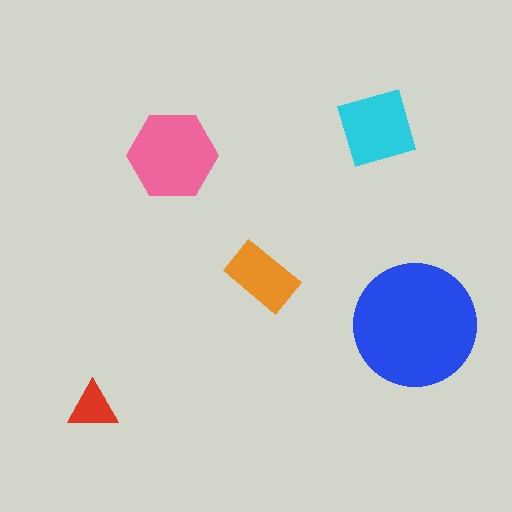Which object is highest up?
The cyan square is topmost.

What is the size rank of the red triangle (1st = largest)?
5th.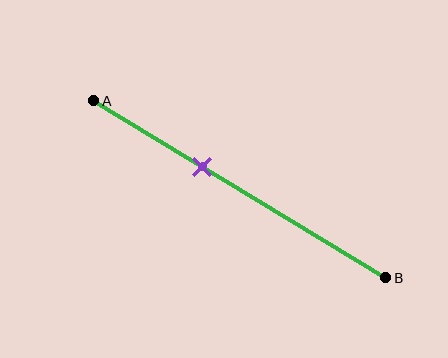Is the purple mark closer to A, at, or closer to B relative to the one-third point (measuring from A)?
The purple mark is closer to point B than the one-third point of segment AB.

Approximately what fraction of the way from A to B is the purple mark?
The purple mark is approximately 35% of the way from A to B.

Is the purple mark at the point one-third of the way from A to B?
No, the mark is at about 35% from A, not at the 33% one-third point.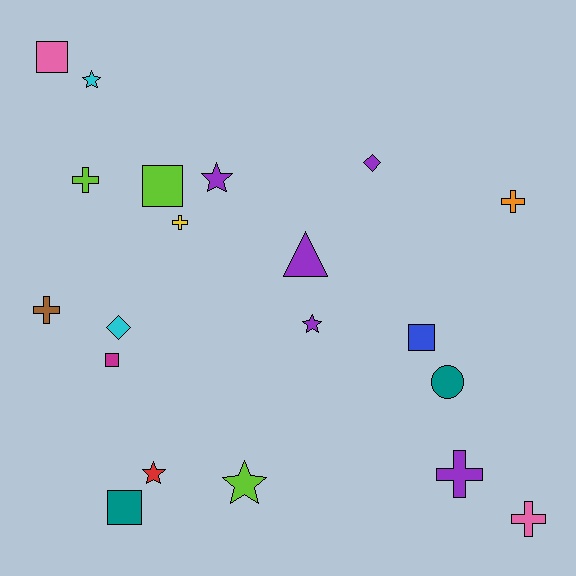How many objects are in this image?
There are 20 objects.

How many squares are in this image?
There are 5 squares.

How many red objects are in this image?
There is 1 red object.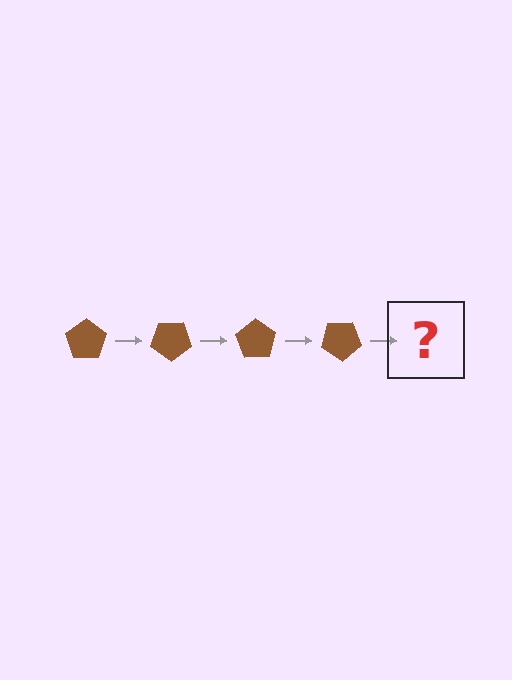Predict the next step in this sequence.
The next step is a brown pentagon rotated 140 degrees.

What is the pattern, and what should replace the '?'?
The pattern is that the pentagon rotates 35 degrees each step. The '?' should be a brown pentagon rotated 140 degrees.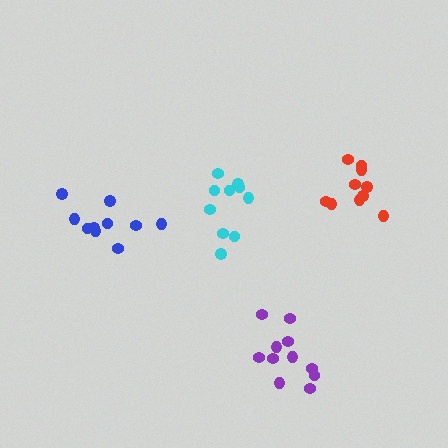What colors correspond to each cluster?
The clusters are colored: cyan, red, purple, blue.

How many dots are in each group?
Group 1: 10 dots, Group 2: 10 dots, Group 3: 11 dots, Group 4: 10 dots (41 total).